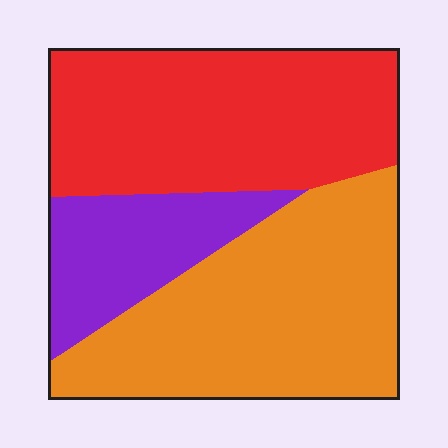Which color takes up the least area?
Purple, at roughly 15%.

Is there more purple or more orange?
Orange.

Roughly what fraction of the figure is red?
Red takes up between a third and a half of the figure.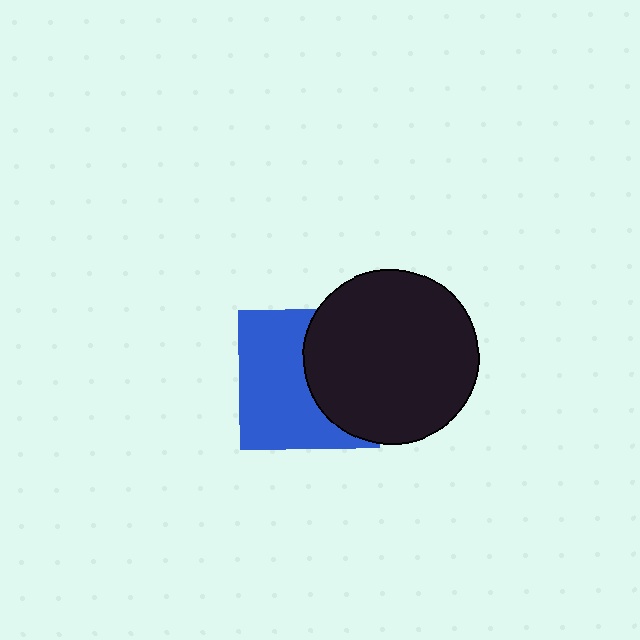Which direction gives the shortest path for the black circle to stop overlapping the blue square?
Moving right gives the shortest separation.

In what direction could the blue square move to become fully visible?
The blue square could move left. That would shift it out from behind the black circle entirely.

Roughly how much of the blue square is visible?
About half of it is visible (roughly 57%).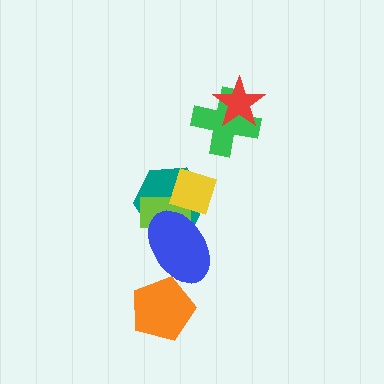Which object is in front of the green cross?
The red star is in front of the green cross.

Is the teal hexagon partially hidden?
Yes, it is partially covered by another shape.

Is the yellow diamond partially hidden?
No, no other shape covers it.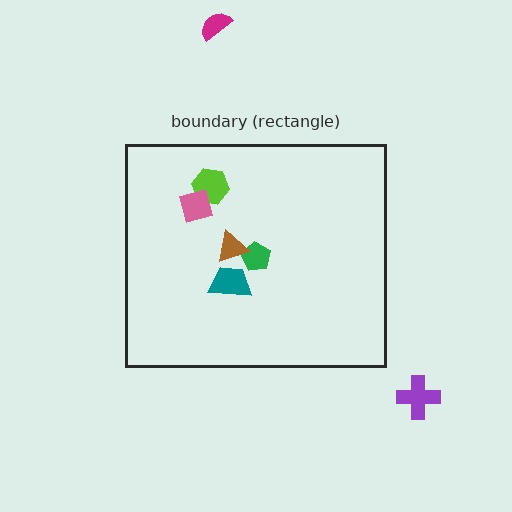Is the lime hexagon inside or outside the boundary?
Inside.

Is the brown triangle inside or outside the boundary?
Inside.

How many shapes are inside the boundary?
5 inside, 2 outside.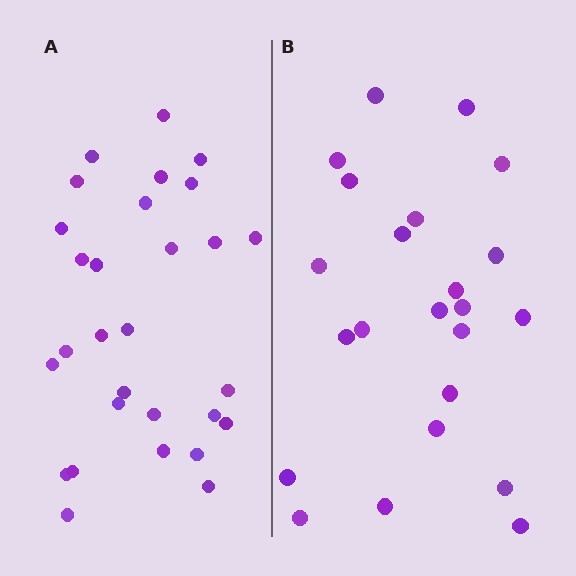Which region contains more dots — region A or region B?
Region A (the left region) has more dots.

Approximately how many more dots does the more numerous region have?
Region A has about 6 more dots than region B.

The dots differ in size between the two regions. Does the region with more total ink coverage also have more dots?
No. Region B has more total ink coverage because its dots are larger, but region A actually contains more individual dots. Total area can be misleading — the number of items is what matters here.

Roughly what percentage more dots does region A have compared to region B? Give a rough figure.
About 25% more.